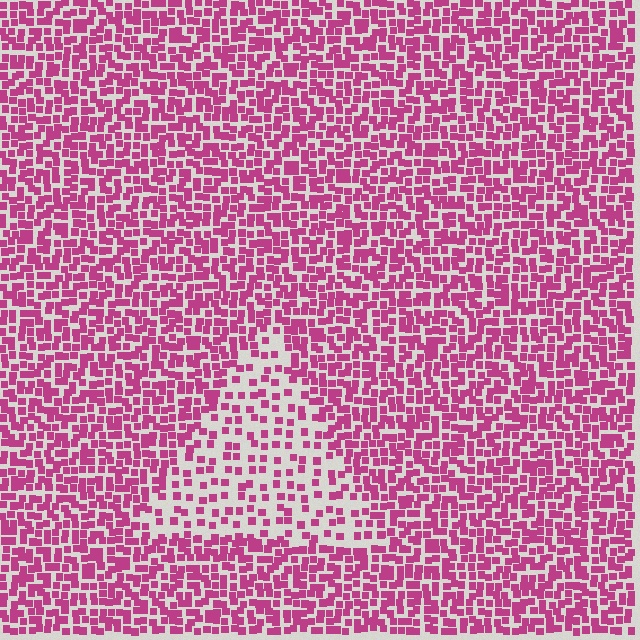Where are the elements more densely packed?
The elements are more densely packed outside the triangle boundary.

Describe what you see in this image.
The image contains small magenta elements arranged at two different densities. A triangle-shaped region is visible where the elements are less densely packed than the surrounding area.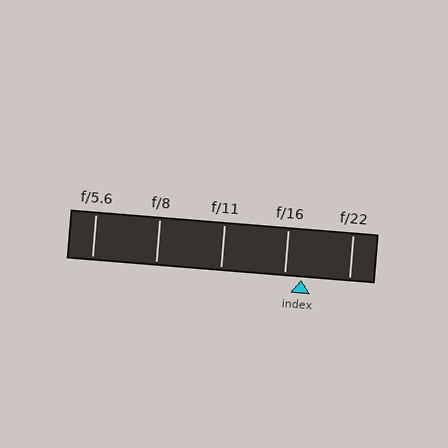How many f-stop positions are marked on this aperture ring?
There are 5 f-stop positions marked.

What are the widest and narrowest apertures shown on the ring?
The widest aperture shown is f/5.6 and the narrowest is f/22.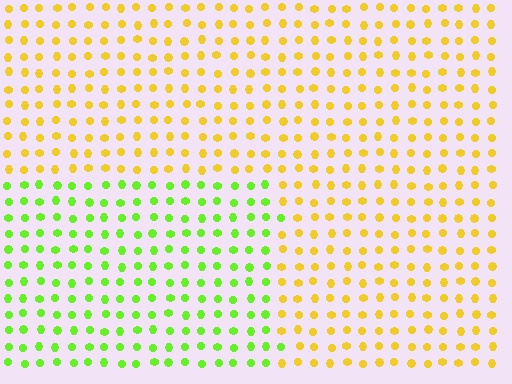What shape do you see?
I see a rectangle.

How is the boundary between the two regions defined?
The boundary is defined purely by a slight shift in hue (about 52 degrees). Spacing, size, and orientation are identical on both sides.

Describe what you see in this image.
The image is filled with small yellow elements in a uniform arrangement. A rectangle-shaped region is visible where the elements are tinted to a slightly different hue, forming a subtle color boundary.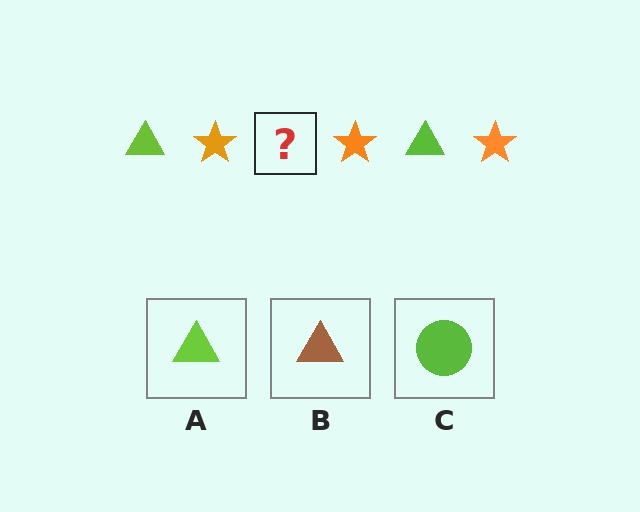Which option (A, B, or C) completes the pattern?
A.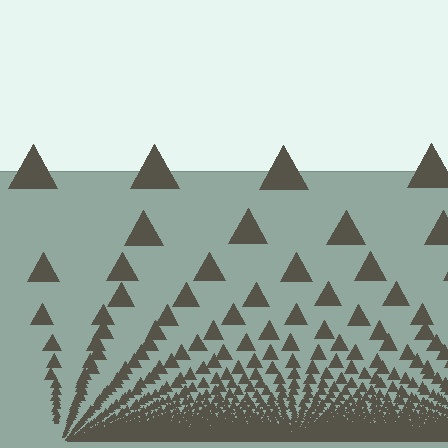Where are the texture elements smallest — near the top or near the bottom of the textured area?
Near the bottom.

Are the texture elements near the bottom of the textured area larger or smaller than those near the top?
Smaller. The gradient is inverted — elements near the bottom are smaller and denser.